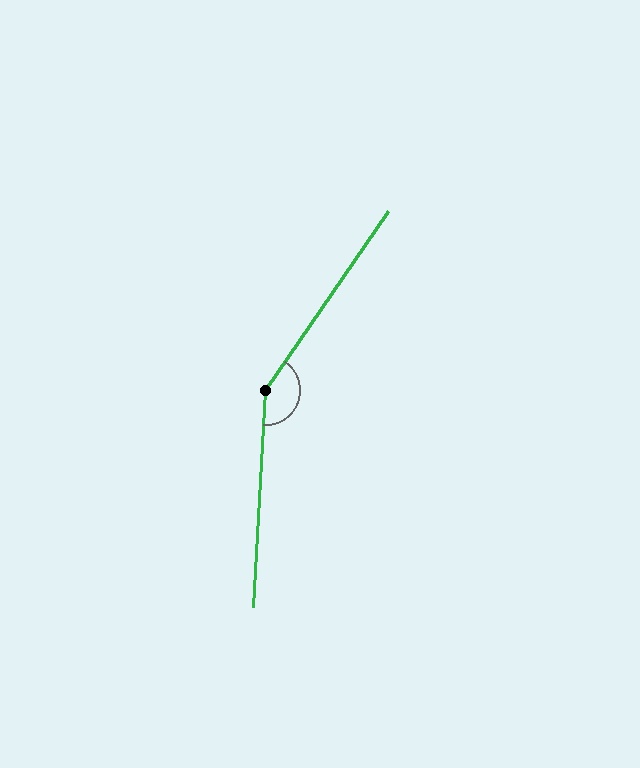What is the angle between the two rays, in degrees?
Approximately 149 degrees.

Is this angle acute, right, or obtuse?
It is obtuse.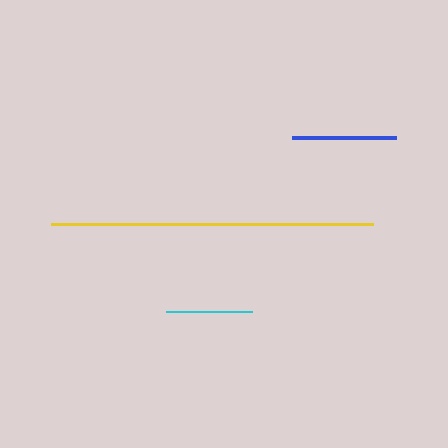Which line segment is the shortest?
The cyan line is the shortest at approximately 87 pixels.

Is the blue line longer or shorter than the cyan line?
The blue line is longer than the cyan line.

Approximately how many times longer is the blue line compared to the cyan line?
The blue line is approximately 1.2 times the length of the cyan line.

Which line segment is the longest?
The yellow line is the longest at approximately 323 pixels.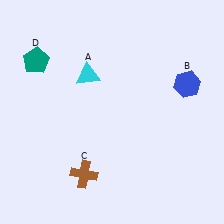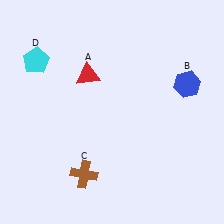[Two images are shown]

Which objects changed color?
A changed from cyan to red. D changed from teal to cyan.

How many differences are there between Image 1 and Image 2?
There are 2 differences between the two images.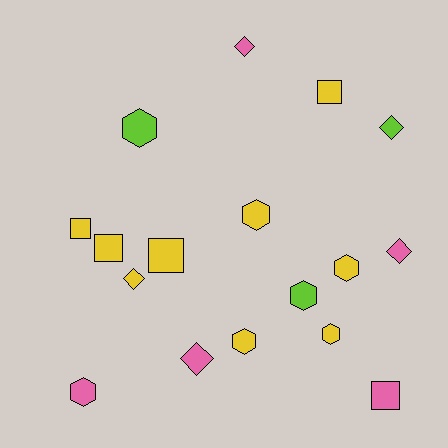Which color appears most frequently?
Yellow, with 9 objects.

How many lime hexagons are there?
There are 2 lime hexagons.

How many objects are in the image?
There are 17 objects.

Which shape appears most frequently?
Hexagon, with 7 objects.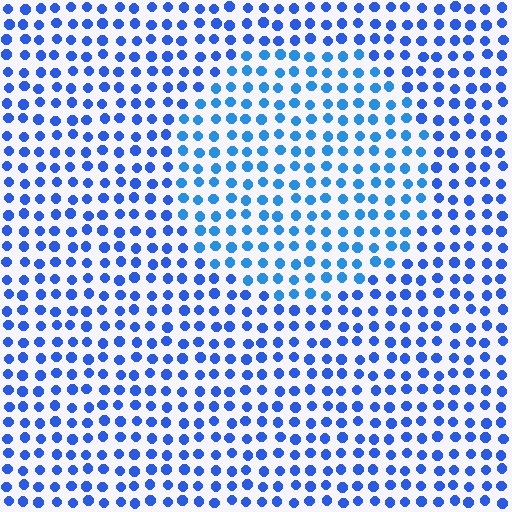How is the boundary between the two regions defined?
The boundary is defined purely by a slight shift in hue (about 18 degrees). Spacing, size, and orientation are identical on both sides.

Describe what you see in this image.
The image is filled with small blue elements in a uniform arrangement. A circle-shaped region is visible where the elements are tinted to a slightly different hue, forming a subtle color boundary.